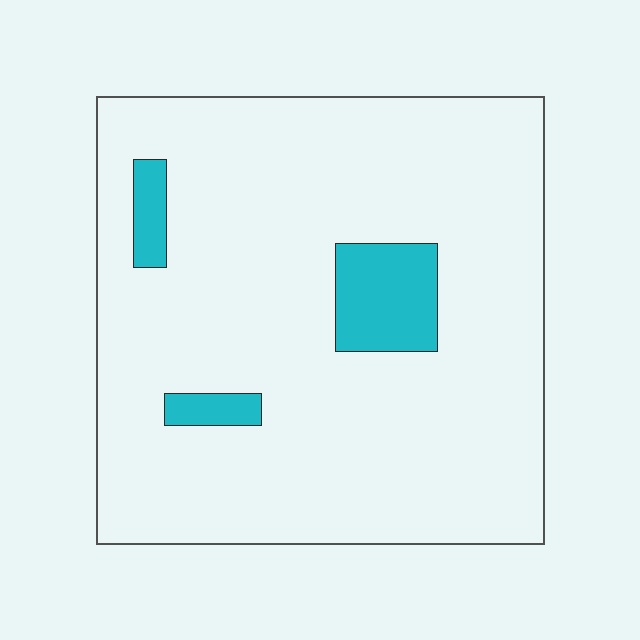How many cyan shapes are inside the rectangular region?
3.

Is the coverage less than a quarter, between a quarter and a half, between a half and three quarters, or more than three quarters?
Less than a quarter.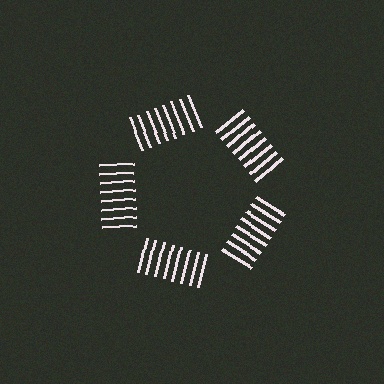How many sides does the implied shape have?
5 sides — the line-ends trace a pentagon.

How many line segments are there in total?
40 — 8 along each of the 5 edges.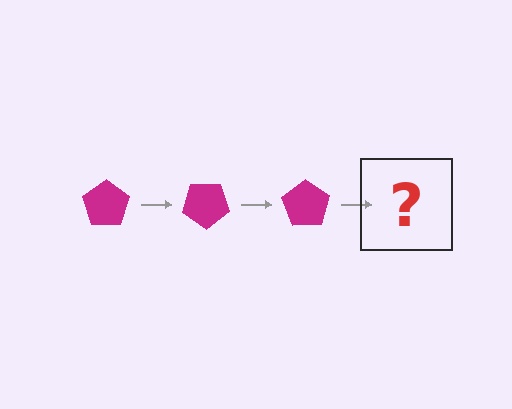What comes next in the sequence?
The next element should be a magenta pentagon rotated 105 degrees.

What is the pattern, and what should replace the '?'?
The pattern is that the pentagon rotates 35 degrees each step. The '?' should be a magenta pentagon rotated 105 degrees.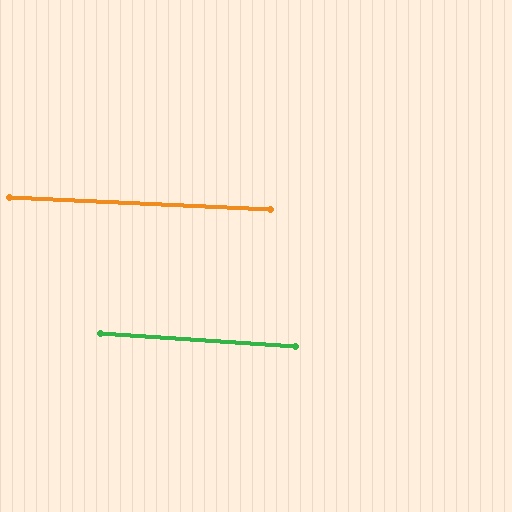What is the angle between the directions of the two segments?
Approximately 1 degree.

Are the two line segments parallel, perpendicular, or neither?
Parallel — their directions differ by only 1.1°.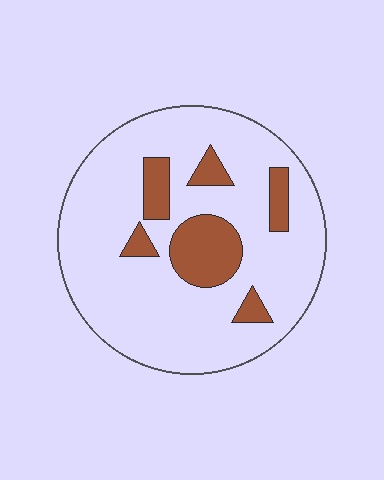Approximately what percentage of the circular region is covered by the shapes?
Approximately 15%.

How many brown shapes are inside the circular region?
6.